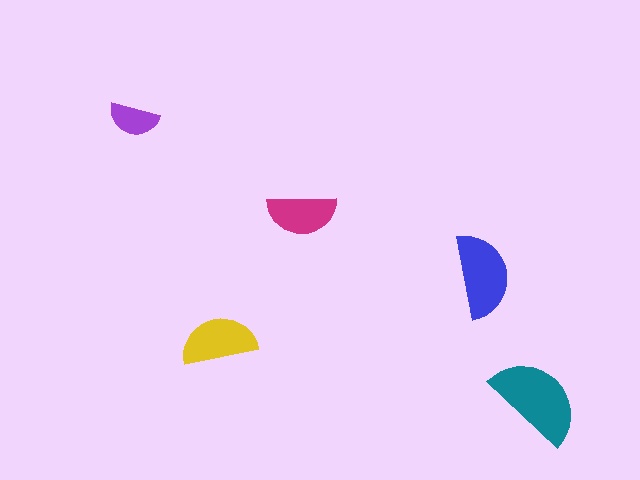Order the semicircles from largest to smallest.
the teal one, the blue one, the yellow one, the magenta one, the purple one.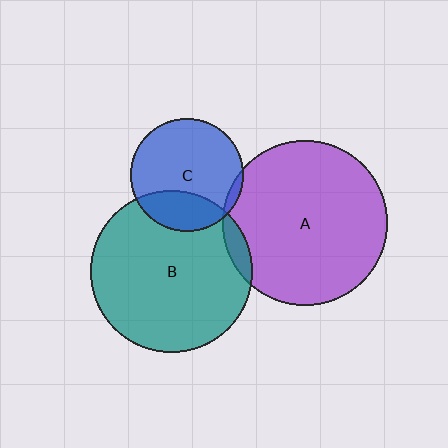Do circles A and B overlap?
Yes.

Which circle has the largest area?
Circle A (purple).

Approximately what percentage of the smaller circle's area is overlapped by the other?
Approximately 5%.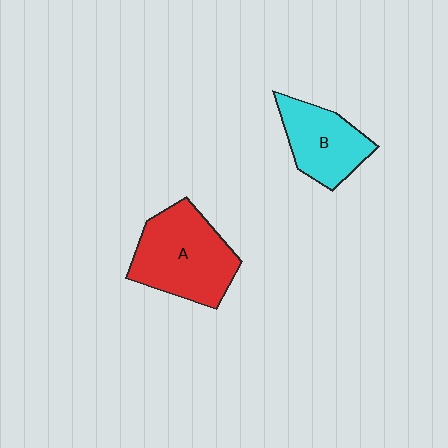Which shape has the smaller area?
Shape B (cyan).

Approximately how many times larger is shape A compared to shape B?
Approximately 1.4 times.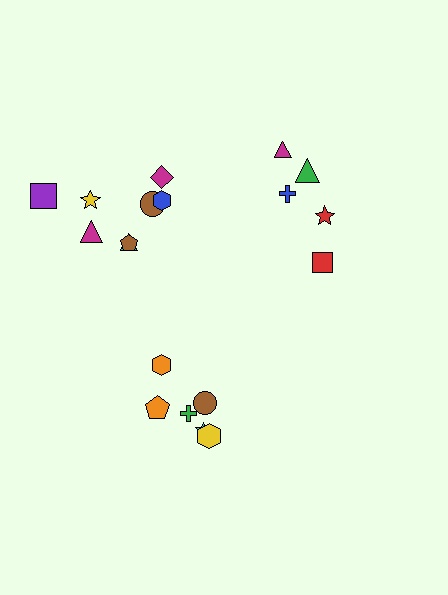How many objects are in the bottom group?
There are 6 objects.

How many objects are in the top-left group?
There are 8 objects.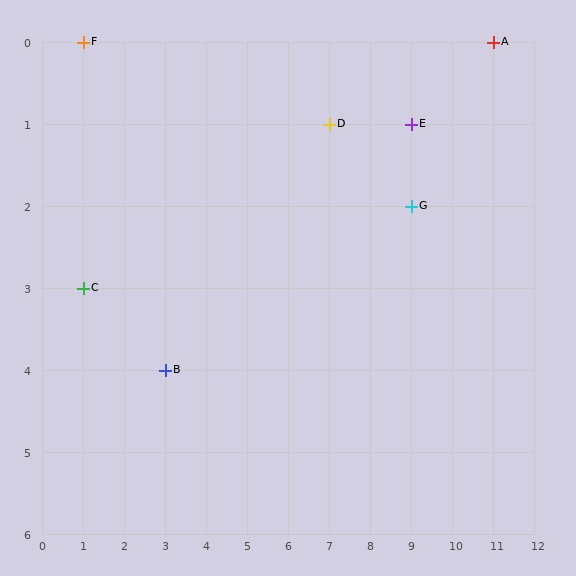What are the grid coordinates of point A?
Point A is at grid coordinates (11, 0).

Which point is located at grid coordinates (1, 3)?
Point C is at (1, 3).